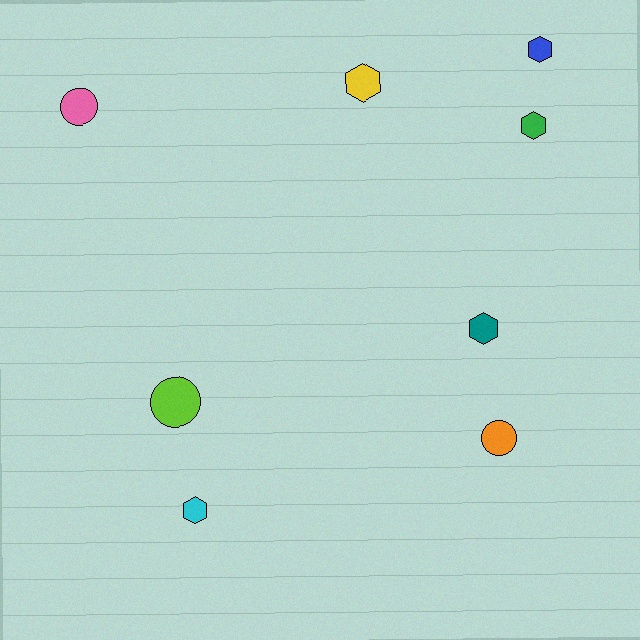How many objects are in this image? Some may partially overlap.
There are 8 objects.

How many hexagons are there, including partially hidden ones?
There are 5 hexagons.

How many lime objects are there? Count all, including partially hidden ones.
There is 1 lime object.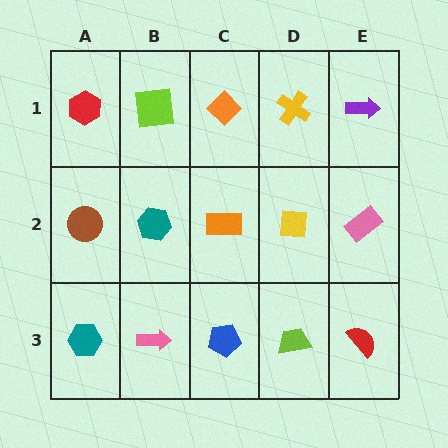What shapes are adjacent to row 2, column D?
A yellow cross (row 1, column D), a lime trapezoid (row 3, column D), an orange rectangle (row 2, column C), a pink rectangle (row 2, column E).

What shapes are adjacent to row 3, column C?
An orange rectangle (row 2, column C), a pink arrow (row 3, column B), a lime trapezoid (row 3, column D).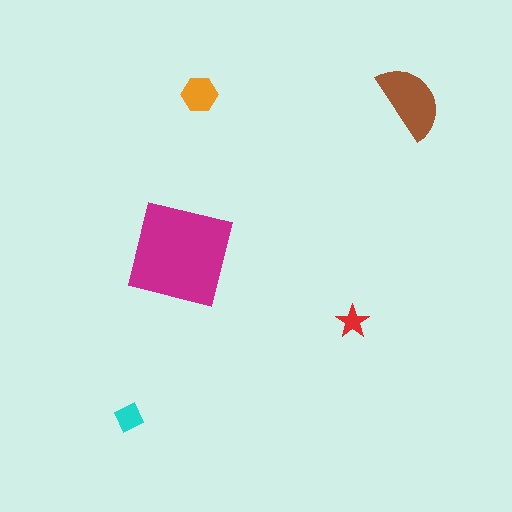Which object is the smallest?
The red star.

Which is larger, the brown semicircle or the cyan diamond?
The brown semicircle.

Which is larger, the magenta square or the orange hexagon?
The magenta square.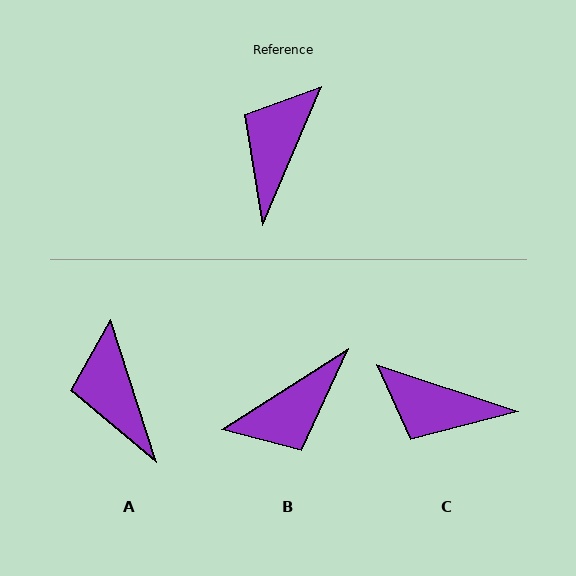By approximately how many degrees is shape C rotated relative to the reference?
Approximately 95 degrees counter-clockwise.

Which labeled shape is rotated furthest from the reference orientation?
B, about 146 degrees away.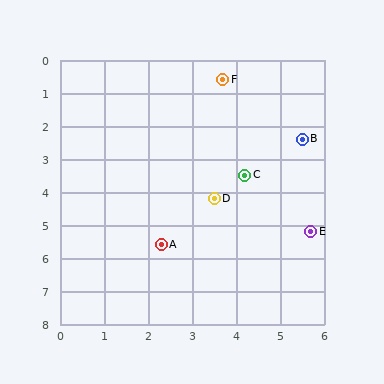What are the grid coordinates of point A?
Point A is at approximately (2.3, 5.6).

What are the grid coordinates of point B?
Point B is at approximately (5.5, 2.4).